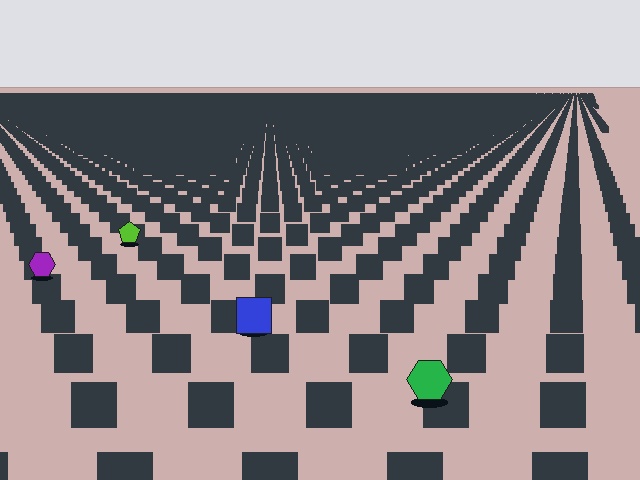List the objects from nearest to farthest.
From nearest to farthest: the green hexagon, the blue square, the purple hexagon, the lime pentagon.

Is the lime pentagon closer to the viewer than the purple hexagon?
No. The purple hexagon is closer — you can tell from the texture gradient: the ground texture is coarser near it.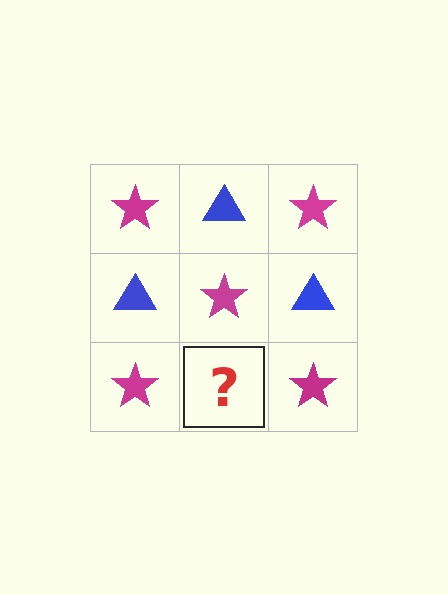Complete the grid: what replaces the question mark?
The question mark should be replaced with a blue triangle.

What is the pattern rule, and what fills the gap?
The rule is that it alternates magenta star and blue triangle in a checkerboard pattern. The gap should be filled with a blue triangle.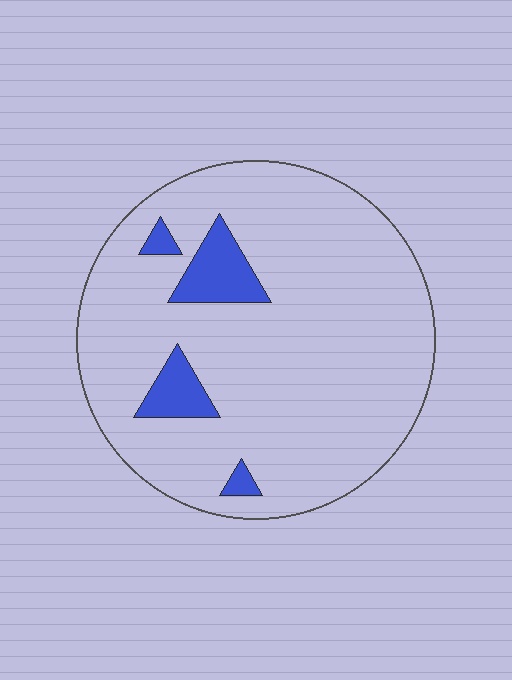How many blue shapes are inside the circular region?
4.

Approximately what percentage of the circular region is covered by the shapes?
Approximately 10%.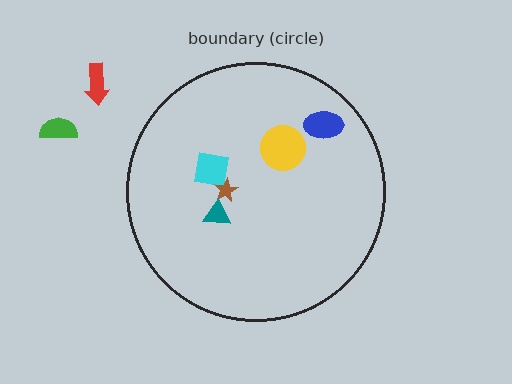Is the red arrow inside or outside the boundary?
Outside.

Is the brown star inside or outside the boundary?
Inside.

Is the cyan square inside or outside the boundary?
Inside.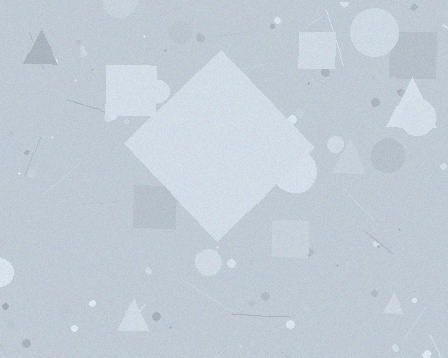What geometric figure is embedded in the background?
A diamond is embedded in the background.